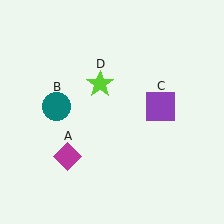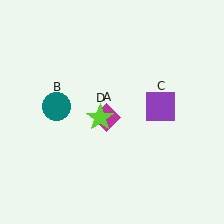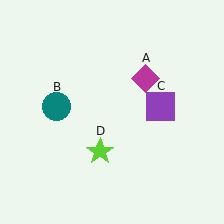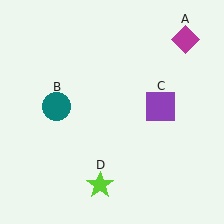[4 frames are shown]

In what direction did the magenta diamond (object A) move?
The magenta diamond (object A) moved up and to the right.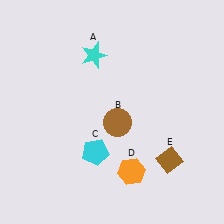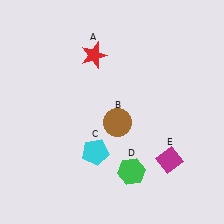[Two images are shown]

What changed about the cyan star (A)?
In Image 1, A is cyan. In Image 2, it changed to red.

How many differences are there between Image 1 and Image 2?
There are 3 differences between the two images.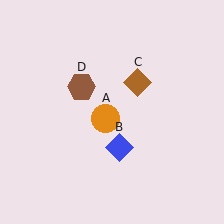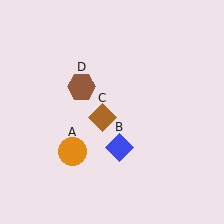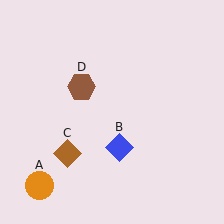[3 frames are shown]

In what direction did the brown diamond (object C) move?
The brown diamond (object C) moved down and to the left.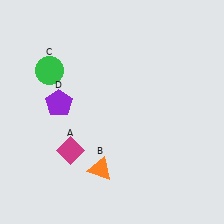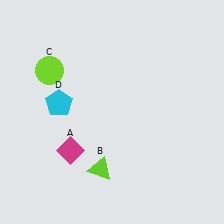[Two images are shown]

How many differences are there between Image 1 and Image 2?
There are 3 differences between the two images.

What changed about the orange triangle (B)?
In Image 1, B is orange. In Image 2, it changed to lime.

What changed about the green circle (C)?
In Image 1, C is green. In Image 2, it changed to lime.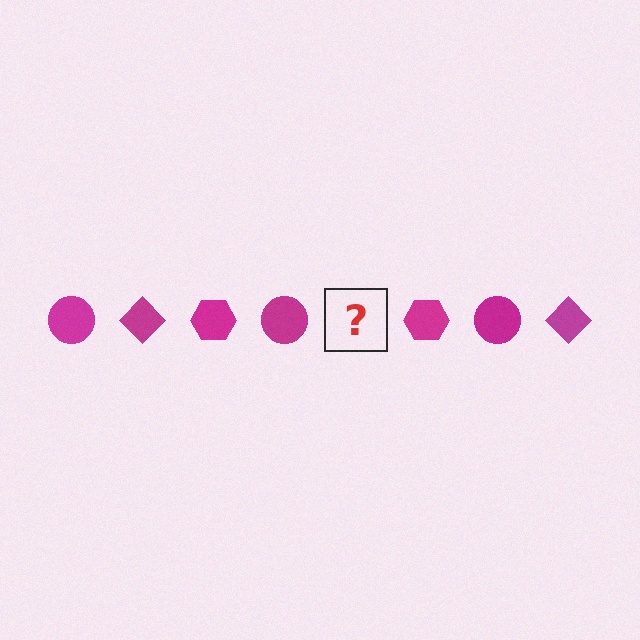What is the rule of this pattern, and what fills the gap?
The rule is that the pattern cycles through circle, diamond, hexagon shapes in magenta. The gap should be filled with a magenta diamond.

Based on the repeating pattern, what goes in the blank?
The blank should be a magenta diamond.